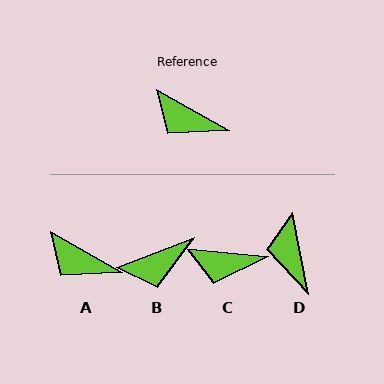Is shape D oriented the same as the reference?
No, it is off by about 49 degrees.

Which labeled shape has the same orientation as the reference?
A.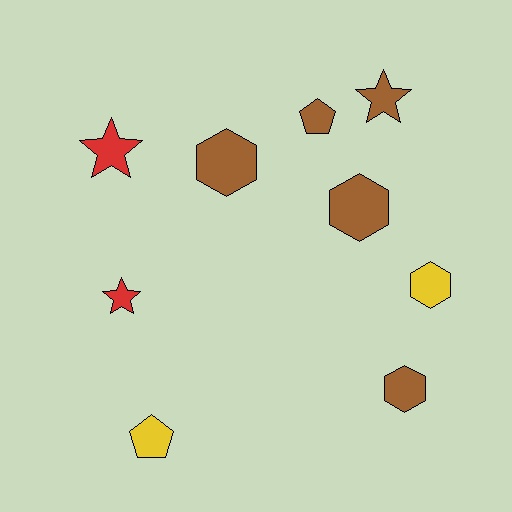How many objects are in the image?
There are 9 objects.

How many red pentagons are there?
There are no red pentagons.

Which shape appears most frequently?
Hexagon, with 4 objects.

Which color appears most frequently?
Brown, with 5 objects.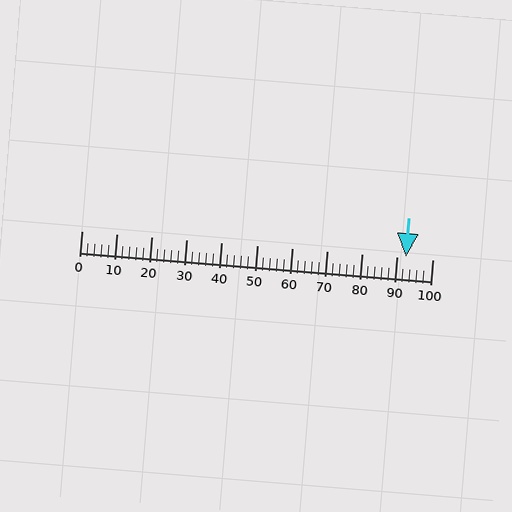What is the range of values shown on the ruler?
The ruler shows values from 0 to 100.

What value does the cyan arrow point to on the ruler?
The cyan arrow points to approximately 92.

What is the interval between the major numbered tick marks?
The major tick marks are spaced 10 units apart.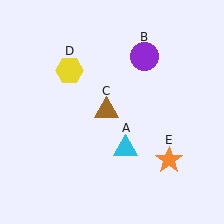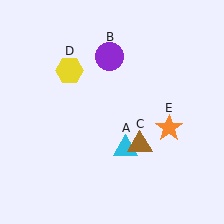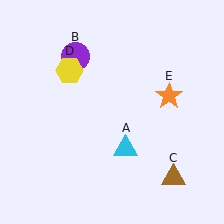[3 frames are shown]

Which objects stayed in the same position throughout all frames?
Cyan triangle (object A) and yellow hexagon (object D) remained stationary.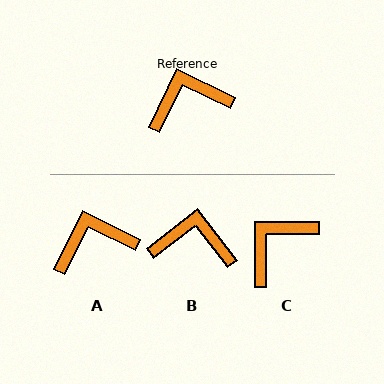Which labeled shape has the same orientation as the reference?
A.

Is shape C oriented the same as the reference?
No, it is off by about 26 degrees.